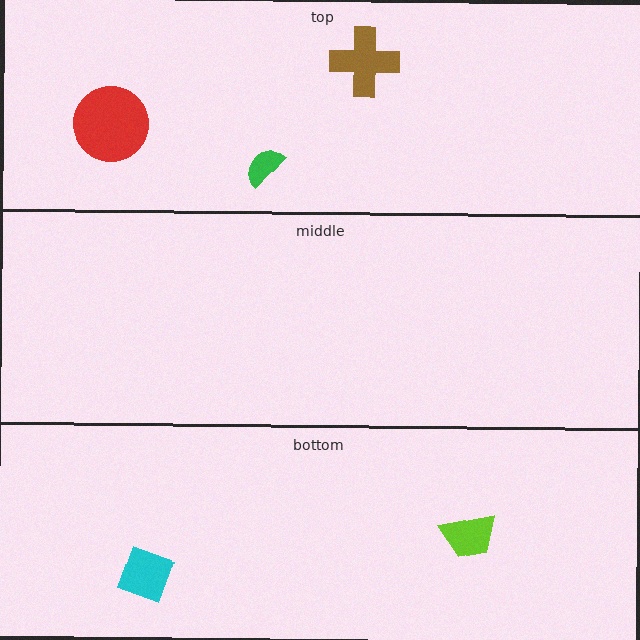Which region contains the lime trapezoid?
The bottom region.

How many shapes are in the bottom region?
2.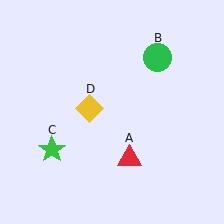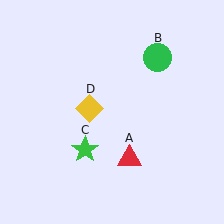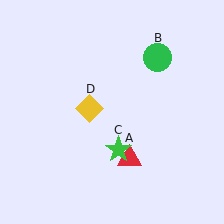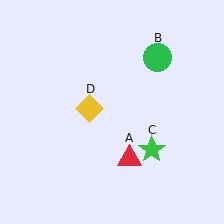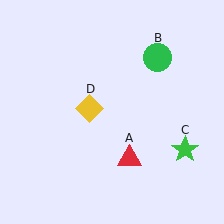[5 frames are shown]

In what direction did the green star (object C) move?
The green star (object C) moved right.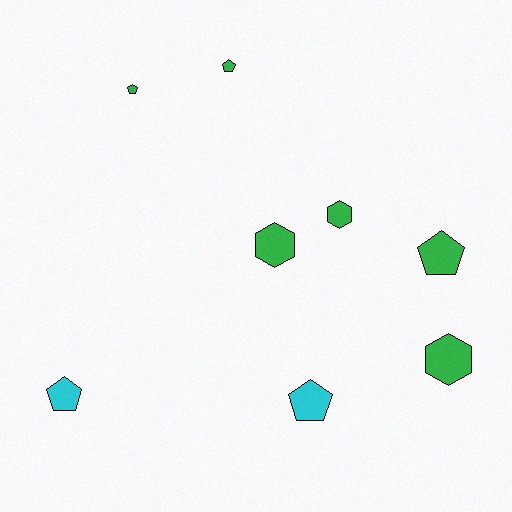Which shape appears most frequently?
Pentagon, with 5 objects.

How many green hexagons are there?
There are 3 green hexagons.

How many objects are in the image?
There are 8 objects.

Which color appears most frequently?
Green, with 6 objects.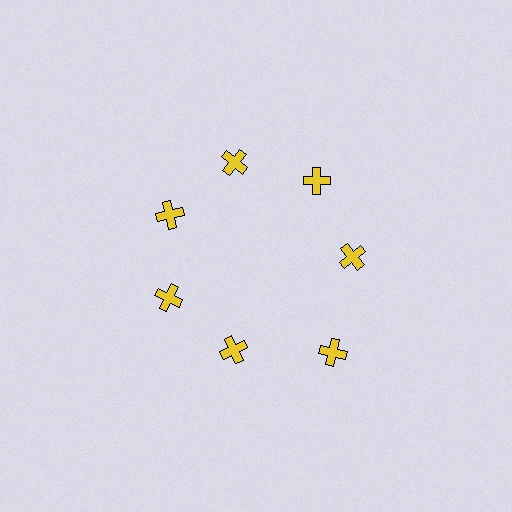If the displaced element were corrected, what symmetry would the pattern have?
It would have 7-fold rotational symmetry — the pattern would map onto itself every 51 degrees.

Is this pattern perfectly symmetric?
No. The 7 yellow crosses are arranged in a ring, but one element near the 5 o'clock position is pushed outward from the center, breaking the 7-fold rotational symmetry.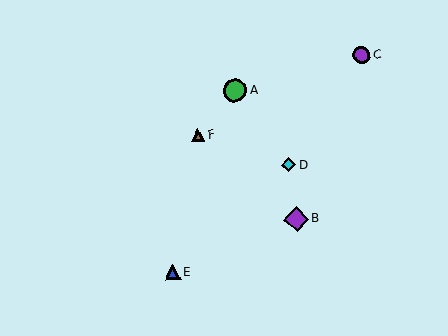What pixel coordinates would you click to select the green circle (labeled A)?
Click at (235, 90) to select the green circle A.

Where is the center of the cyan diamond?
The center of the cyan diamond is at (289, 165).